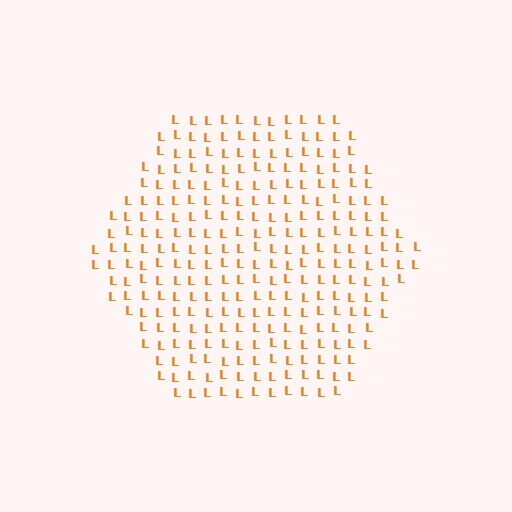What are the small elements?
The small elements are letter L's.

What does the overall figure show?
The overall figure shows a hexagon.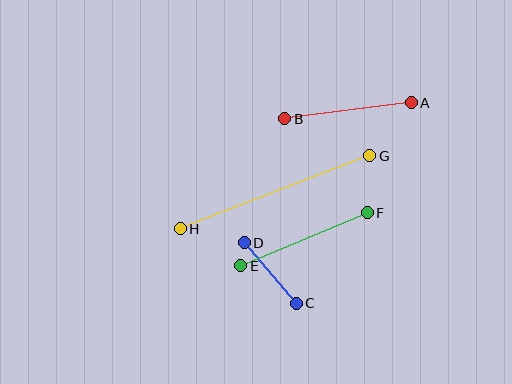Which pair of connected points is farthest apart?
Points G and H are farthest apart.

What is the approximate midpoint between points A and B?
The midpoint is at approximately (348, 111) pixels.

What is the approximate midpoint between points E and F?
The midpoint is at approximately (304, 239) pixels.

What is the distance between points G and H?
The distance is approximately 203 pixels.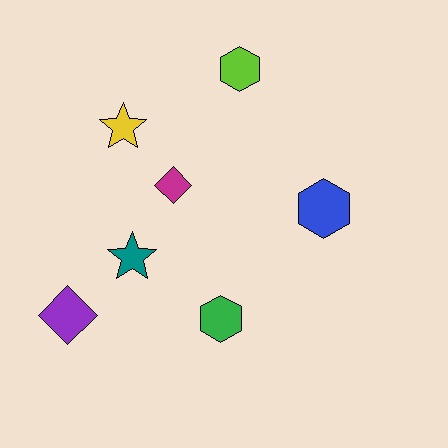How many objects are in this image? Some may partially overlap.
There are 7 objects.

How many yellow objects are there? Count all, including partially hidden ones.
There is 1 yellow object.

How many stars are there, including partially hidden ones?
There are 2 stars.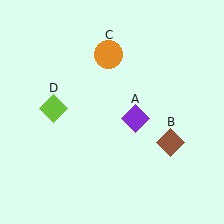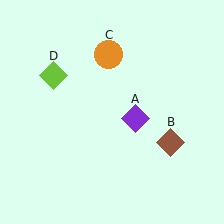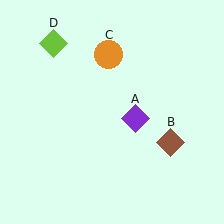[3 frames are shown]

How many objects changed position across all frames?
1 object changed position: lime diamond (object D).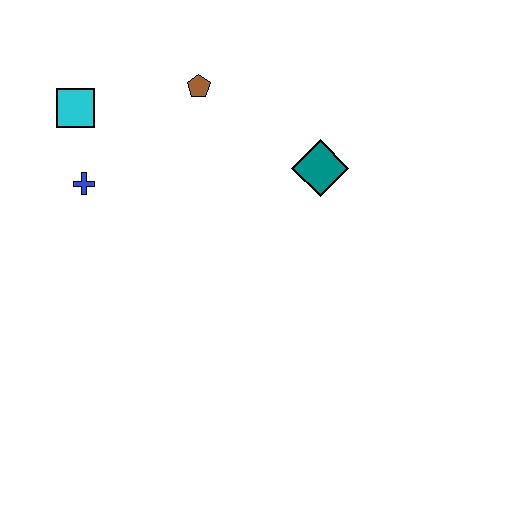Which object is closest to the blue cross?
The cyan square is closest to the blue cross.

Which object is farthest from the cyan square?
The teal diamond is farthest from the cyan square.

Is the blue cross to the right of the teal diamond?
No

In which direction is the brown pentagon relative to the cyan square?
The brown pentagon is to the right of the cyan square.